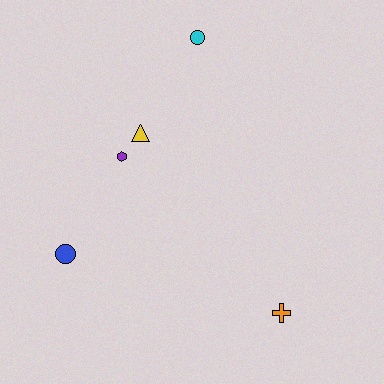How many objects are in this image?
There are 5 objects.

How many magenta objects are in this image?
There are no magenta objects.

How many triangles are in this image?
There is 1 triangle.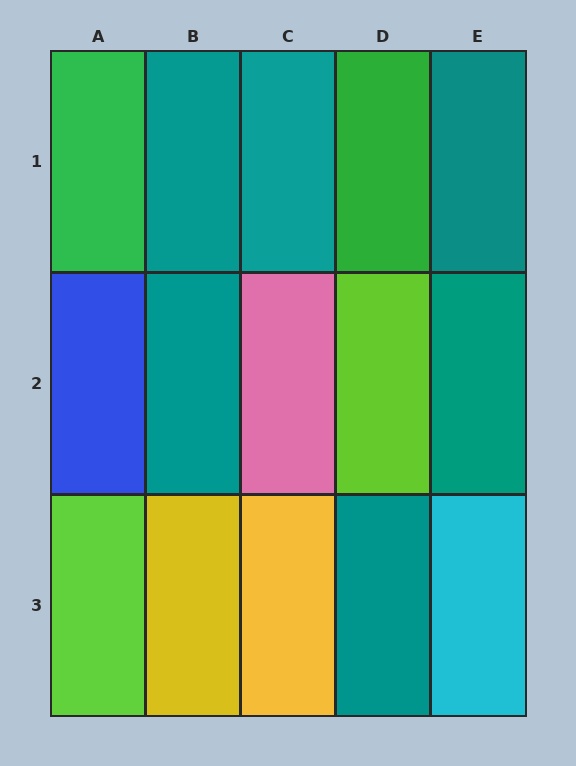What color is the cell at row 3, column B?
Yellow.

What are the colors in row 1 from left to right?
Green, teal, teal, green, teal.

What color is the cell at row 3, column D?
Teal.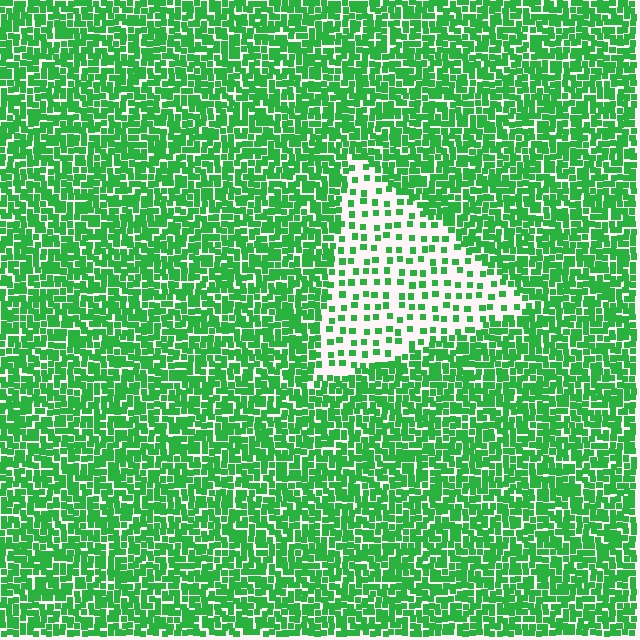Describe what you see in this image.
The image contains small green elements arranged at two different densities. A triangle-shaped region is visible where the elements are less densely packed than the surrounding area.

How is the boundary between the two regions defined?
The boundary is defined by a change in element density (approximately 3.0x ratio). All elements are the same color, size, and shape.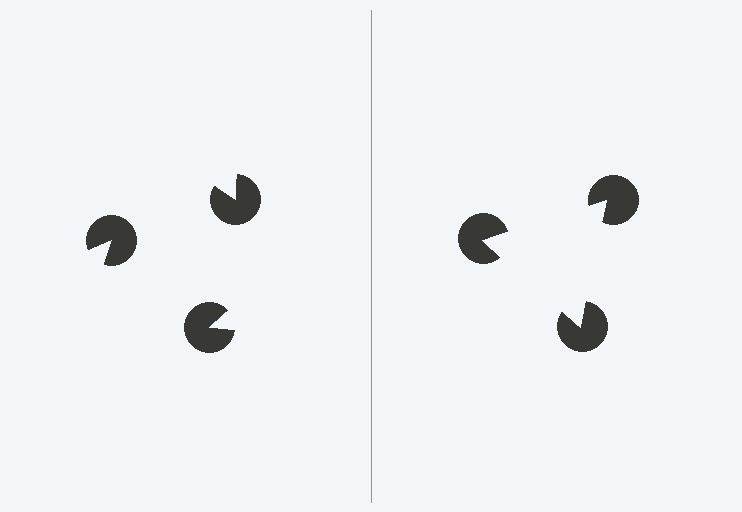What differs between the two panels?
The pac-man discs are positioned identically on both sides; only the wedge orientations differ. On the right they align to a triangle; on the left they are misaligned.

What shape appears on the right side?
An illusory triangle.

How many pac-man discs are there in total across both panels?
6 — 3 on each side.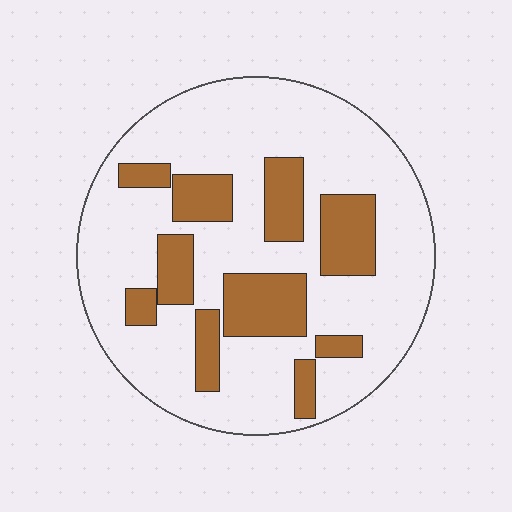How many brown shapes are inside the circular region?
10.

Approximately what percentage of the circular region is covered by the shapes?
Approximately 25%.